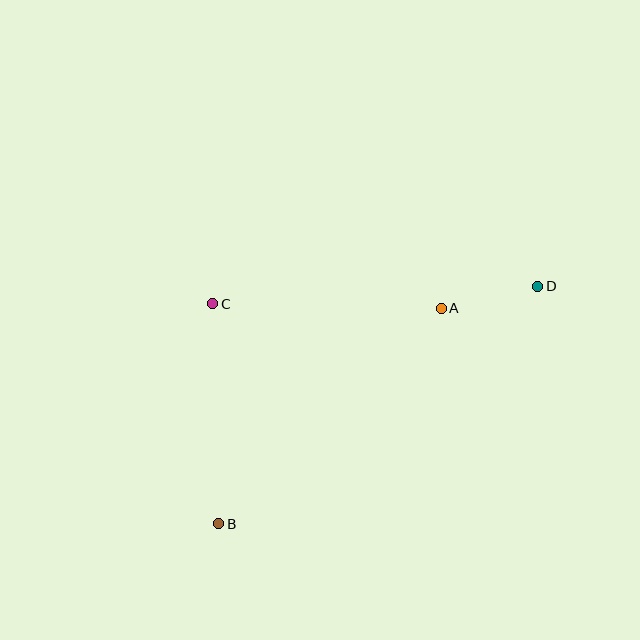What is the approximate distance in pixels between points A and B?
The distance between A and B is approximately 310 pixels.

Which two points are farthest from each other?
Points B and D are farthest from each other.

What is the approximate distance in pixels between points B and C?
The distance between B and C is approximately 220 pixels.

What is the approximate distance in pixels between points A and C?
The distance between A and C is approximately 228 pixels.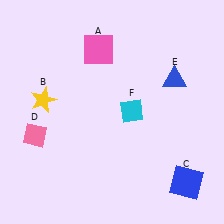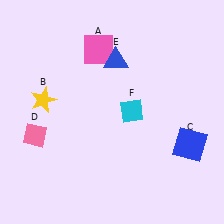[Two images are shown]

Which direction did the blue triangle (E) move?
The blue triangle (E) moved left.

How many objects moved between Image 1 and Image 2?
2 objects moved between the two images.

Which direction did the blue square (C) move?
The blue square (C) moved up.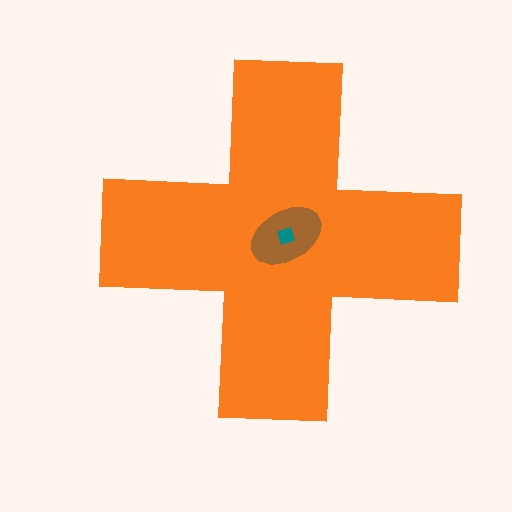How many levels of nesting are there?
3.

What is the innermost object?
The teal diamond.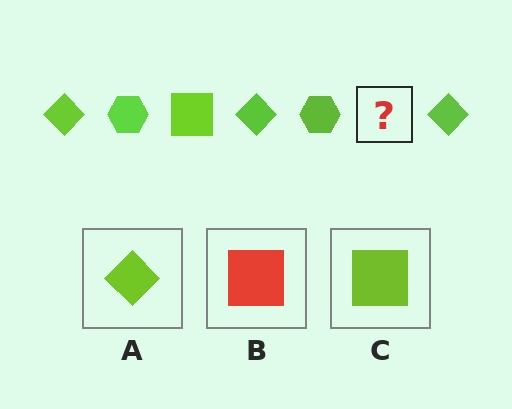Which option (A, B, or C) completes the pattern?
C.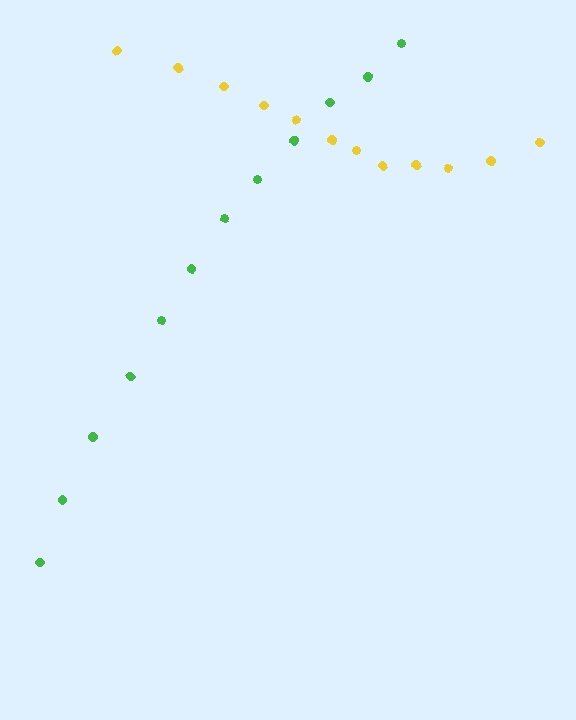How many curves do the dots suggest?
There are 2 distinct paths.